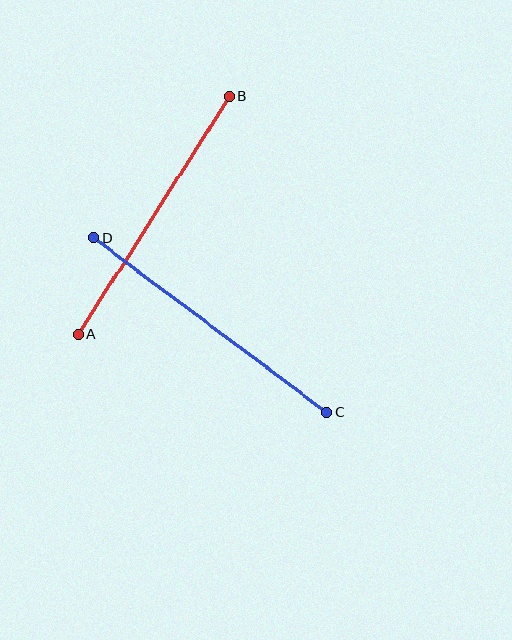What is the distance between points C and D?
The distance is approximately 291 pixels.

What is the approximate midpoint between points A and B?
The midpoint is at approximately (154, 215) pixels.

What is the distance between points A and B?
The distance is approximately 283 pixels.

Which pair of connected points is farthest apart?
Points C and D are farthest apart.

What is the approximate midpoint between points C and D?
The midpoint is at approximately (210, 325) pixels.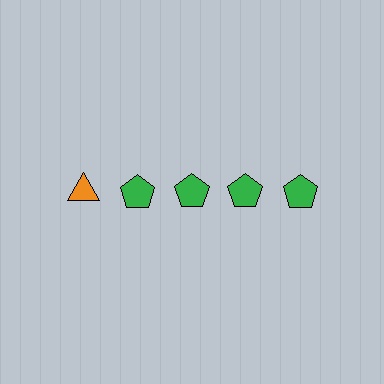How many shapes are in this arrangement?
There are 5 shapes arranged in a grid pattern.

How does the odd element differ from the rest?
It differs in both color (orange instead of green) and shape (triangle instead of pentagon).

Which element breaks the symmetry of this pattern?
The orange triangle in the top row, leftmost column breaks the symmetry. All other shapes are green pentagons.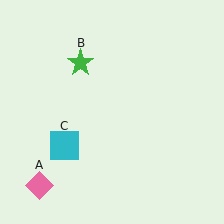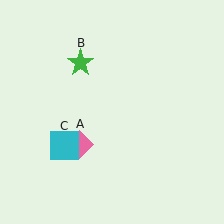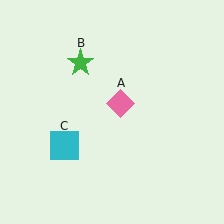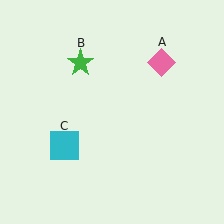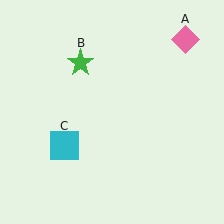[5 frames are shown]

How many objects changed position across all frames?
1 object changed position: pink diamond (object A).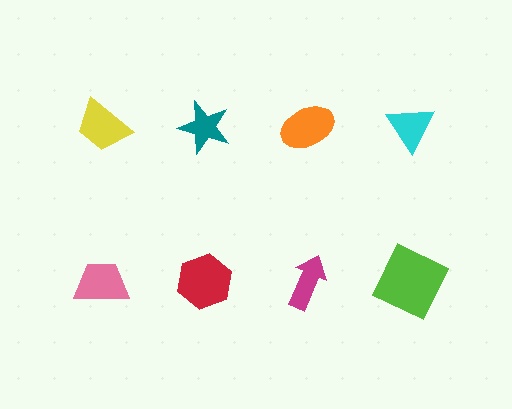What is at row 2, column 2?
A red hexagon.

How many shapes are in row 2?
4 shapes.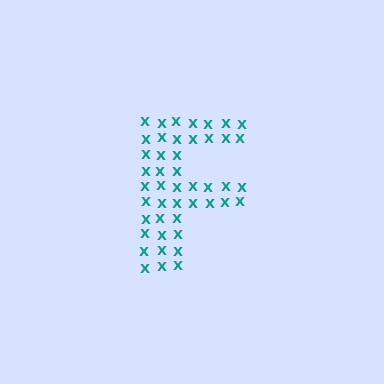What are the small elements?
The small elements are letter X's.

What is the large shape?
The large shape is the letter F.